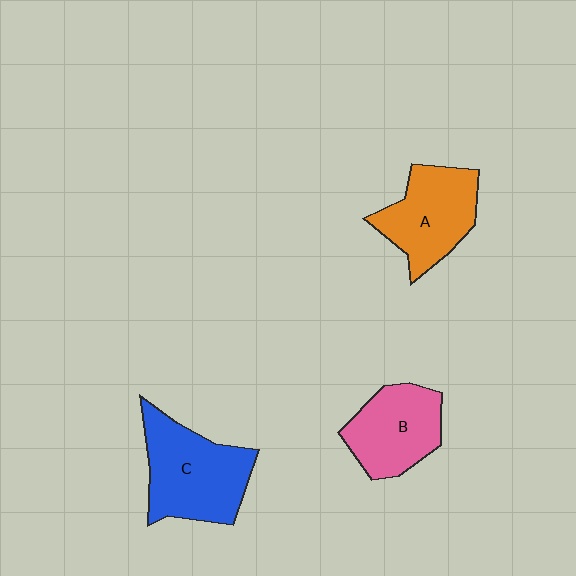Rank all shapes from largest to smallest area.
From largest to smallest: C (blue), A (orange), B (pink).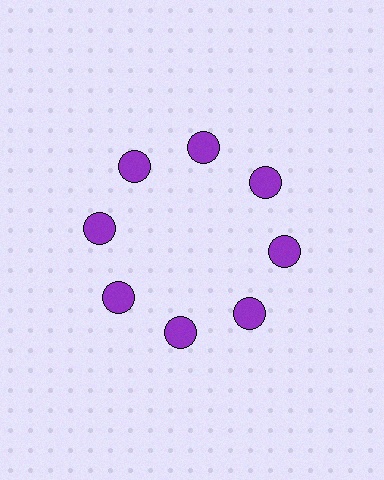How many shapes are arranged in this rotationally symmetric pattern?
There are 8 shapes, arranged in 8 groups of 1.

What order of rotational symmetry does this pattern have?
This pattern has 8-fold rotational symmetry.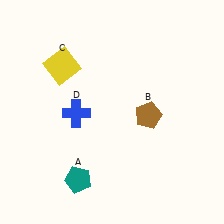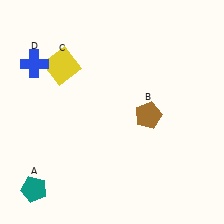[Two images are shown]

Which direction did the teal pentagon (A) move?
The teal pentagon (A) moved left.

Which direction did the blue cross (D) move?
The blue cross (D) moved up.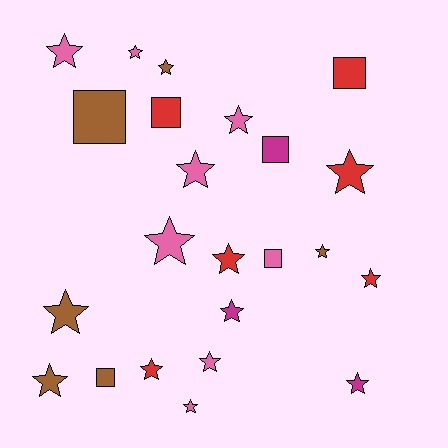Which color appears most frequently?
Pink, with 8 objects.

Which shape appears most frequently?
Star, with 17 objects.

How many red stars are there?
There are 4 red stars.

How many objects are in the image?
There are 23 objects.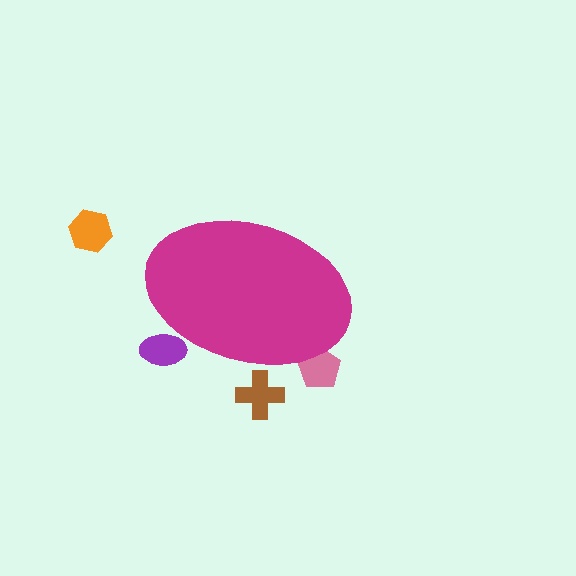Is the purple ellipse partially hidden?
Yes, the purple ellipse is partially hidden behind the magenta ellipse.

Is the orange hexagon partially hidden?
No, the orange hexagon is fully visible.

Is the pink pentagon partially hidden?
Yes, the pink pentagon is partially hidden behind the magenta ellipse.